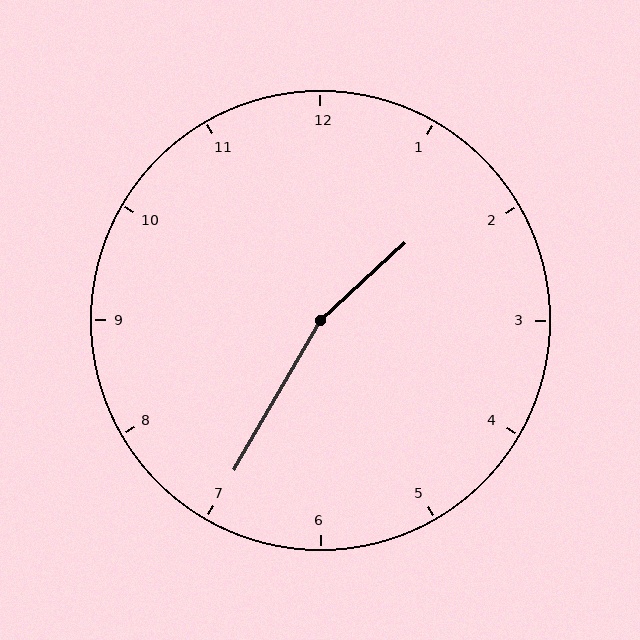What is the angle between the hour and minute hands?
Approximately 162 degrees.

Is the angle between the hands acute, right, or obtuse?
It is obtuse.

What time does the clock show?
1:35.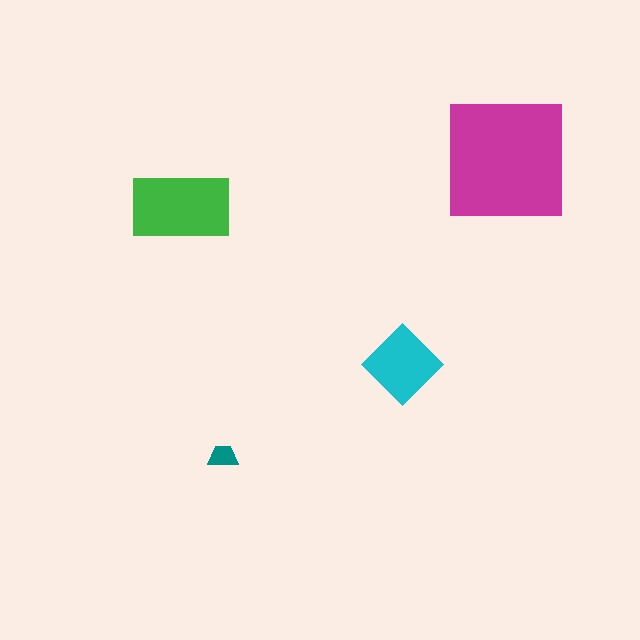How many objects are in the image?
There are 4 objects in the image.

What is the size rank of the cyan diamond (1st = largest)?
3rd.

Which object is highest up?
The magenta square is topmost.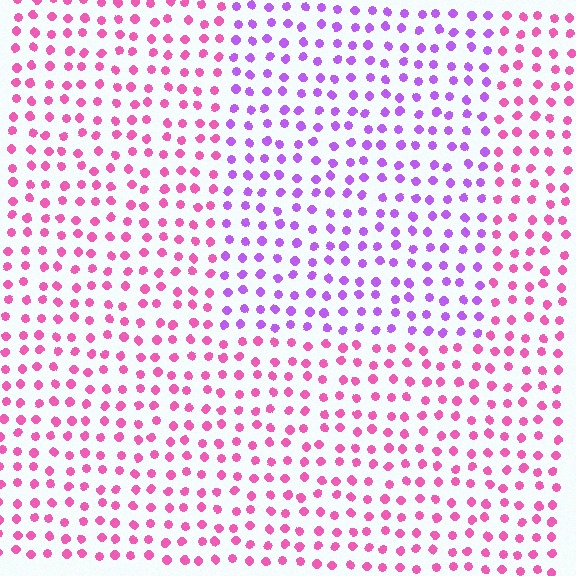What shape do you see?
I see a rectangle.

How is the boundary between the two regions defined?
The boundary is defined purely by a slight shift in hue (about 44 degrees). Spacing, size, and orientation are identical on both sides.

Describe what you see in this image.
The image is filled with small pink elements in a uniform arrangement. A rectangle-shaped region is visible where the elements are tinted to a slightly different hue, forming a subtle color boundary.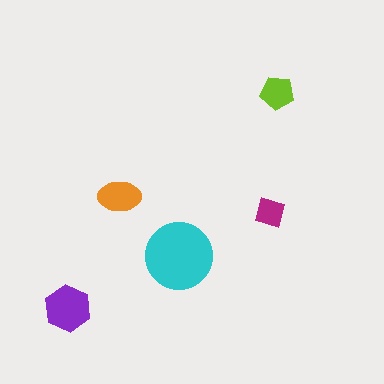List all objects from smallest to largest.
The magenta diamond, the lime pentagon, the orange ellipse, the purple hexagon, the cyan circle.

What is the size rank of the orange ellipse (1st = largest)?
3rd.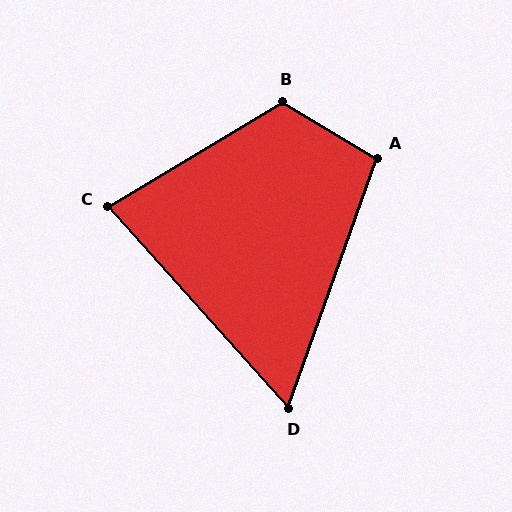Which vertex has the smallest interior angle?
D, at approximately 61 degrees.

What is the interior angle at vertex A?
Approximately 101 degrees (obtuse).